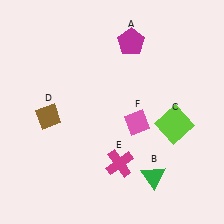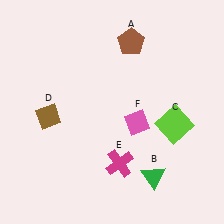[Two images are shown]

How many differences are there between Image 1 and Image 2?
There is 1 difference between the two images.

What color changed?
The pentagon (A) changed from magenta in Image 1 to brown in Image 2.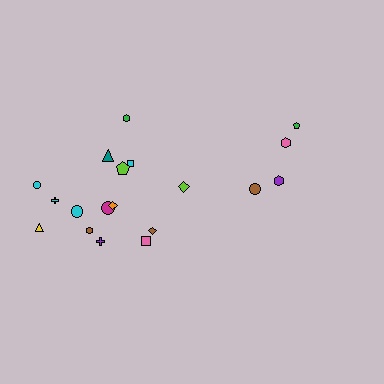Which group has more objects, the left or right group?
The left group.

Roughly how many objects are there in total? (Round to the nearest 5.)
Roughly 20 objects in total.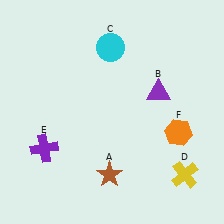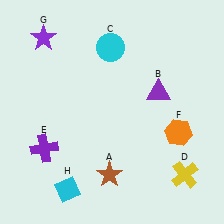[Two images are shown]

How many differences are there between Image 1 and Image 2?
There are 2 differences between the two images.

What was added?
A purple star (G), a cyan diamond (H) were added in Image 2.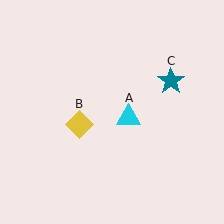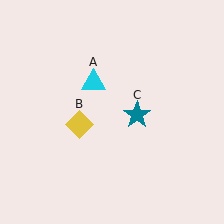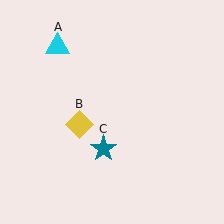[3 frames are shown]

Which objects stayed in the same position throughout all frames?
Yellow diamond (object B) remained stationary.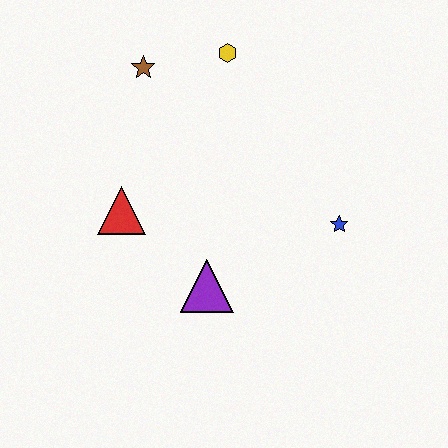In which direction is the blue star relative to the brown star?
The blue star is to the right of the brown star.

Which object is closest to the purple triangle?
The red triangle is closest to the purple triangle.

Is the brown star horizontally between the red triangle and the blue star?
Yes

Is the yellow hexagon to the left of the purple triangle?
No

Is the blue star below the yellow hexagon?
Yes